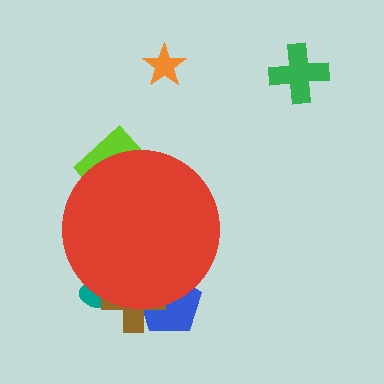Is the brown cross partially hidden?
Yes, the brown cross is partially hidden behind the red circle.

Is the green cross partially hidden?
No, the green cross is fully visible.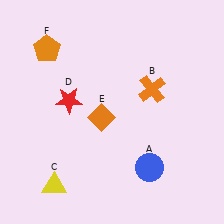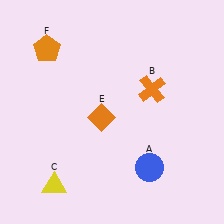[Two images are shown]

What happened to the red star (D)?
The red star (D) was removed in Image 2. It was in the top-left area of Image 1.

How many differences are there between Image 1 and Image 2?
There is 1 difference between the two images.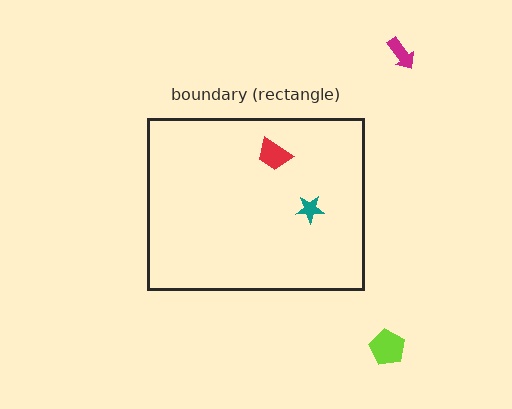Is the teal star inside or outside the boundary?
Inside.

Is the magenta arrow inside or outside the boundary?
Outside.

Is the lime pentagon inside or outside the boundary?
Outside.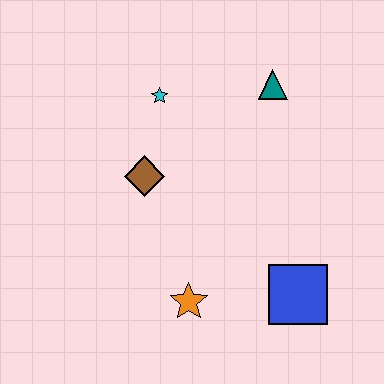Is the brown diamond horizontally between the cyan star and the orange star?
No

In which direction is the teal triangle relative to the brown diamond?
The teal triangle is to the right of the brown diamond.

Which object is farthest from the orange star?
The teal triangle is farthest from the orange star.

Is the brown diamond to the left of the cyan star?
Yes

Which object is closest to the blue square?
The orange star is closest to the blue square.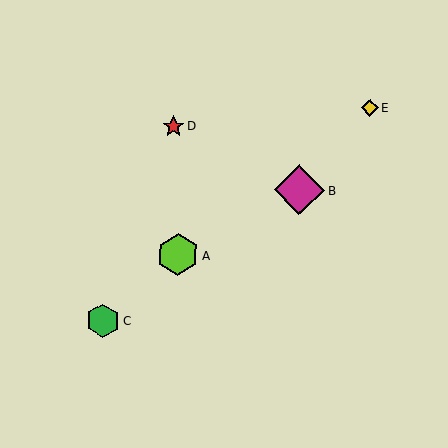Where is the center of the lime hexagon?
The center of the lime hexagon is at (178, 255).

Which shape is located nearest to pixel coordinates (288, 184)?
The magenta diamond (labeled B) at (299, 190) is nearest to that location.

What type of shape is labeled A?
Shape A is a lime hexagon.